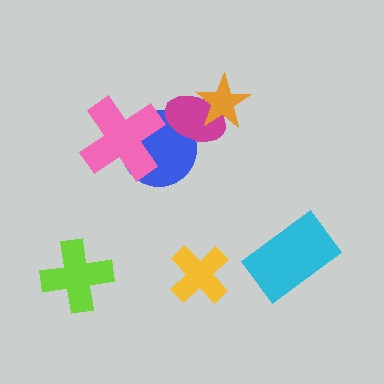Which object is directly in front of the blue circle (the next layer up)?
The pink cross is directly in front of the blue circle.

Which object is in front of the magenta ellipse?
The orange star is in front of the magenta ellipse.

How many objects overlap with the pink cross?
1 object overlaps with the pink cross.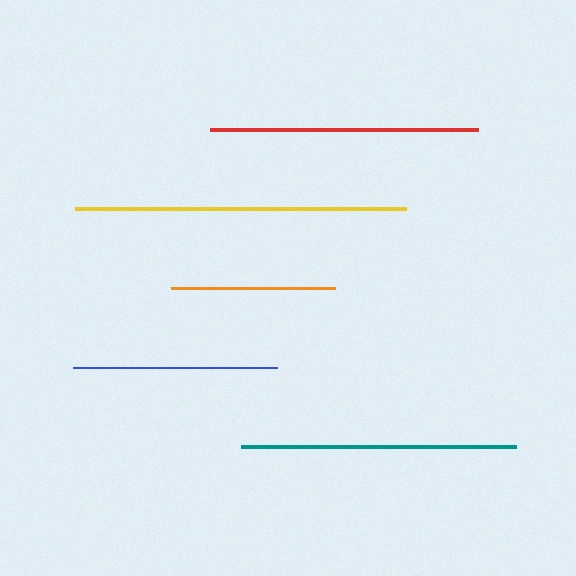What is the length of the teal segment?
The teal segment is approximately 275 pixels long.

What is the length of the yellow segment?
The yellow segment is approximately 331 pixels long.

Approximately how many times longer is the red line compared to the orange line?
The red line is approximately 1.6 times the length of the orange line.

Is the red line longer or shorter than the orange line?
The red line is longer than the orange line.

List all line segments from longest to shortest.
From longest to shortest: yellow, teal, red, blue, orange.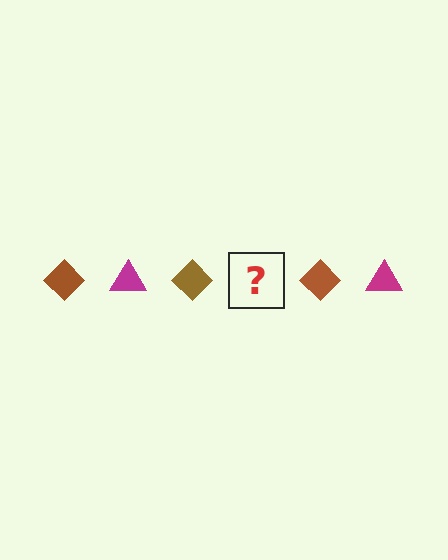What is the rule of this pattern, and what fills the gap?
The rule is that the pattern alternates between brown diamond and magenta triangle. The gap should be filled with a magenta triangle.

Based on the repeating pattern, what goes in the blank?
The blank should be a magenta triangle.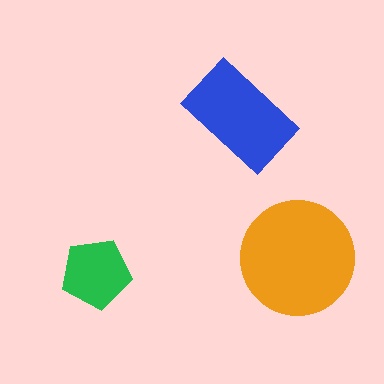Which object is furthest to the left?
The green pentagon is leftmost.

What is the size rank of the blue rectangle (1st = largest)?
2nd.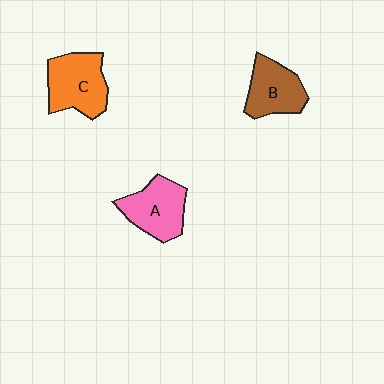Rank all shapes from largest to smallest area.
From largest to smallest: C (orange), A (pink), B (brown).